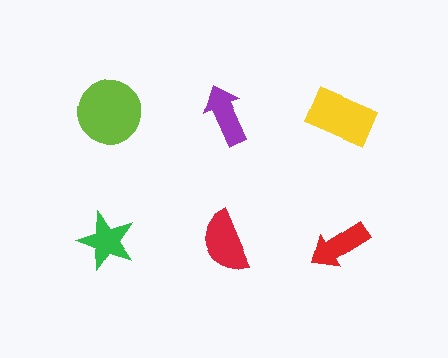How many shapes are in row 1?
3 shapes.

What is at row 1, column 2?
A purple arrow.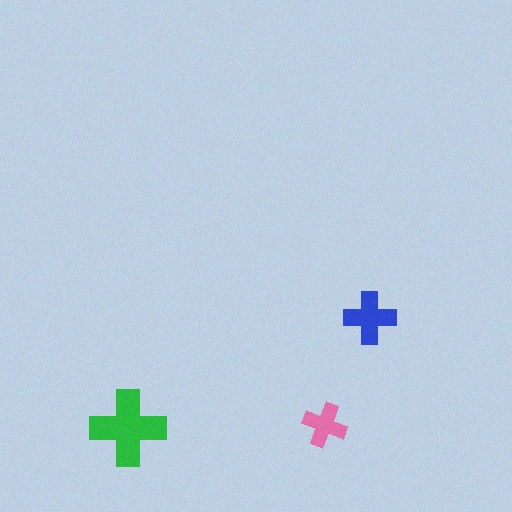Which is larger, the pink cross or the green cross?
The green one.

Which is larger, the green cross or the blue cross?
The green one.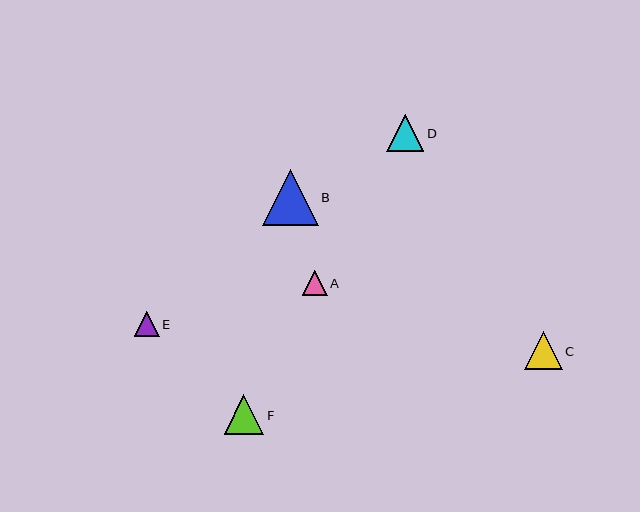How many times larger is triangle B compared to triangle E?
Triangle B is approximately 2.2 times the size of triangle E.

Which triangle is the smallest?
Triangle A is the smallest with a size of approximately 24 pixels.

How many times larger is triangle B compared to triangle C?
Triangle B is approximately 1.5 times the size of triangle C.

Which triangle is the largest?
Triangle B is the largest with a size of approximately 56 pixels.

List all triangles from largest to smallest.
From largest to smallest: B, F, C, D, E, A.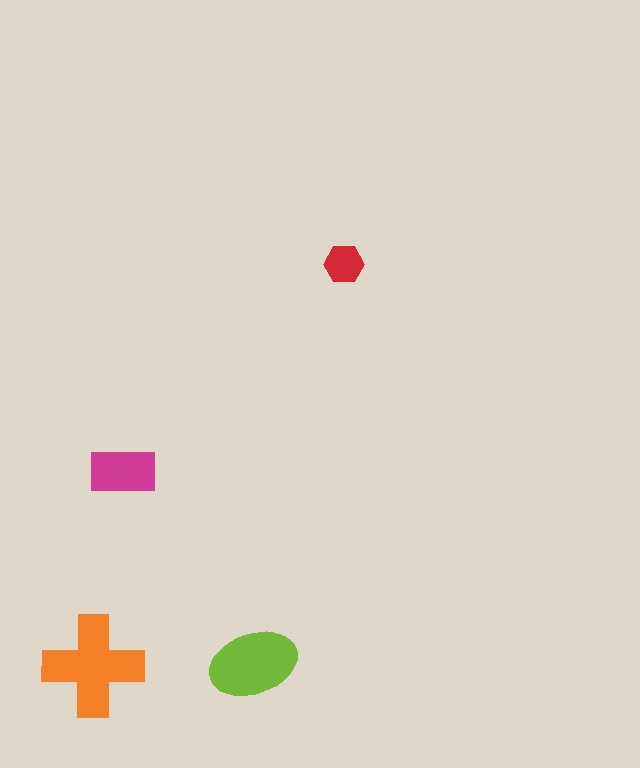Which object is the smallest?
The red hexagon.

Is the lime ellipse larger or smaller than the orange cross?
Smaller.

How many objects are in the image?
There are 4 objects in the image.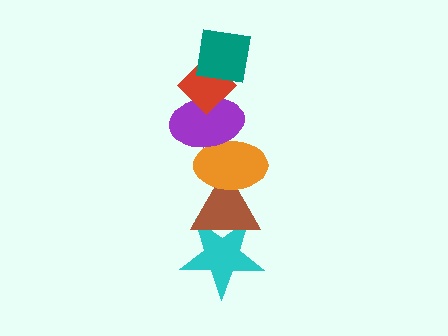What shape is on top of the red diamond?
The teal square is on top of the red diamond.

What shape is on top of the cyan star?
The brown triangle is on top of the cyan star.